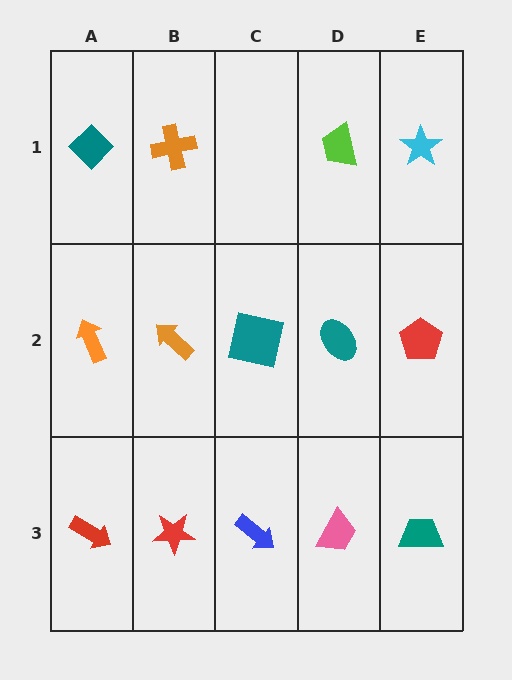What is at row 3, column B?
A red star.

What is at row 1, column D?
A lime trapezoid.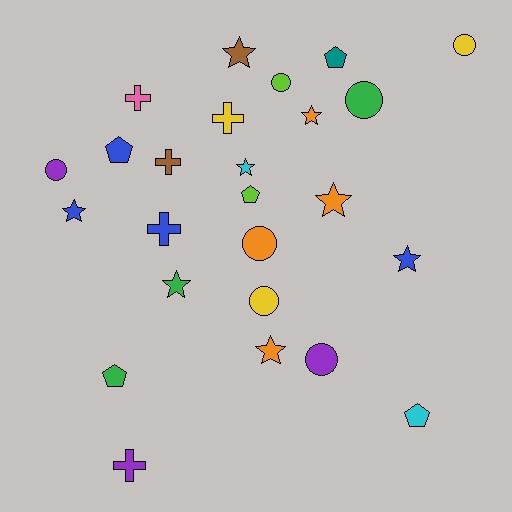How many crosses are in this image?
There are 5 crosses.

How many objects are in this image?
There are 25 objects.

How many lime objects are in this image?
There are 2 lime objects.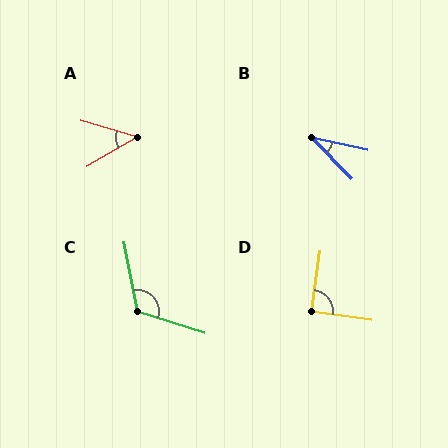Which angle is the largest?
C, at approximately 119 degrees.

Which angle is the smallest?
B, at approximately 33 degrees.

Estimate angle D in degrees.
Approximately 90 degrees.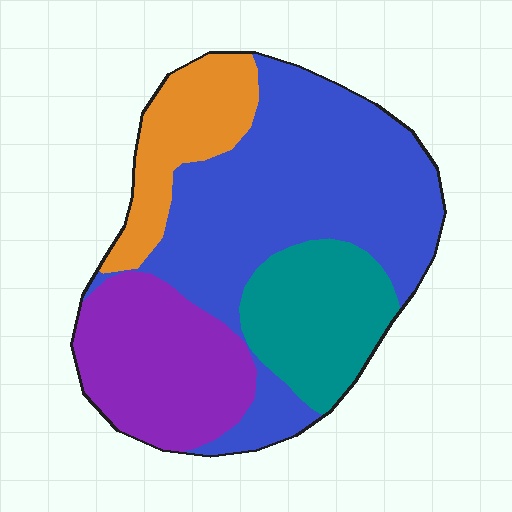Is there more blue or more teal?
Blue.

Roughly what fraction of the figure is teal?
Teal takes up about one sixth (1/6) of the figure.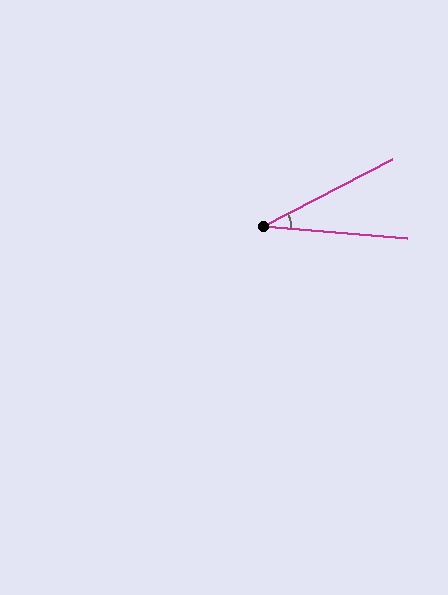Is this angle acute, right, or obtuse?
It is acute.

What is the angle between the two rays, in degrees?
Approximately 32 degrees.